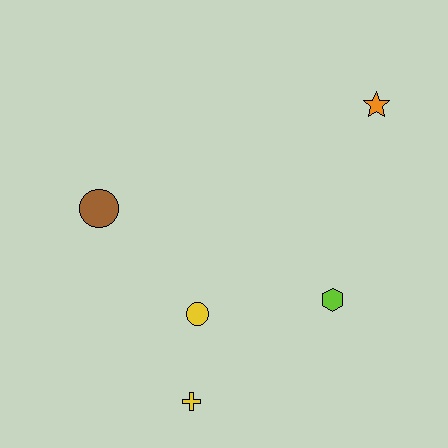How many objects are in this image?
There are 5 objects.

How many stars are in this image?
There is 1 star.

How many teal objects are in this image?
There are no teal objects.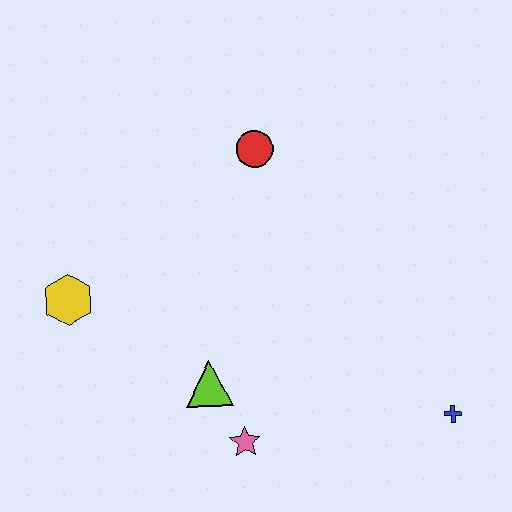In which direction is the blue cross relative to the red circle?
The blue cross is below the red circle.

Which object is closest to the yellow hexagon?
The lime triangle is closest to the yellow hexagon.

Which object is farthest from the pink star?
The red circle is farthest from the pink star.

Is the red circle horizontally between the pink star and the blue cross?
Yes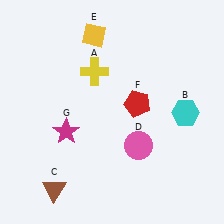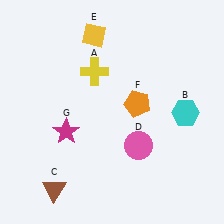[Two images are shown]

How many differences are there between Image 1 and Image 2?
There is 1 difference between the two images.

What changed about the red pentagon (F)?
In Image 1, F is red. In Image 2, it changed to orange.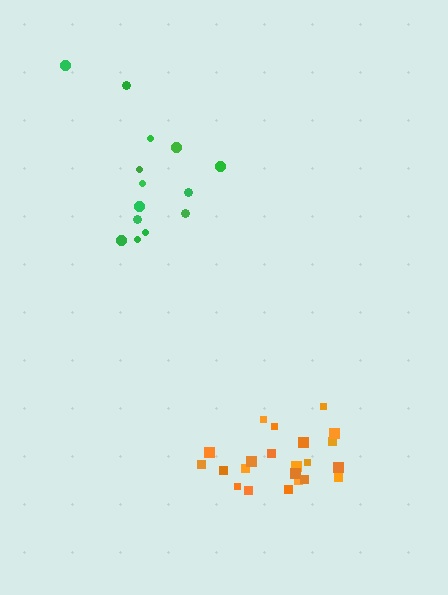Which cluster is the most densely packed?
Orange.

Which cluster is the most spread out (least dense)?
Green.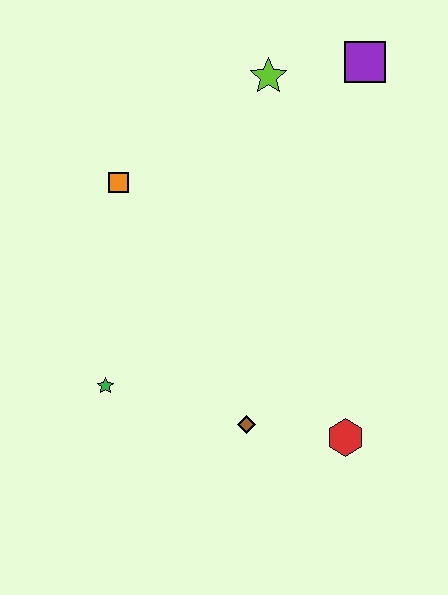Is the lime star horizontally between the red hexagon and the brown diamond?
Yes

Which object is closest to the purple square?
The lime star is closest to the purple square.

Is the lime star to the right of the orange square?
Yes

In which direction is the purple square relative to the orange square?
The purple square is to the right of the orange square.